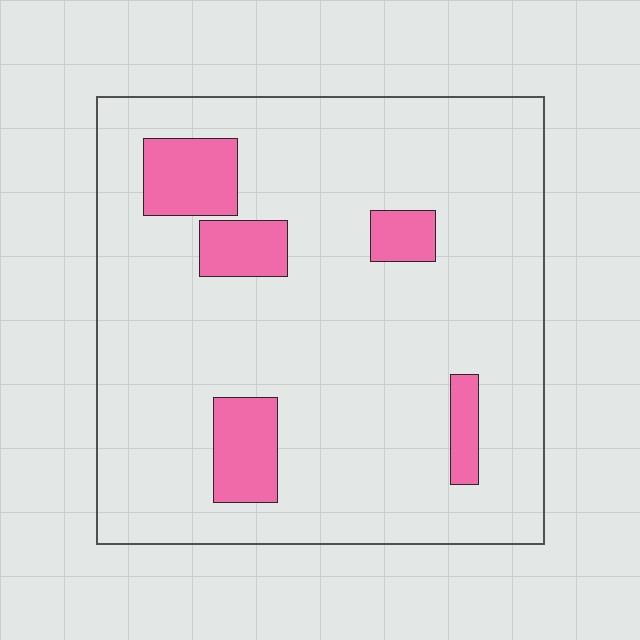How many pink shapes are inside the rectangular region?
5.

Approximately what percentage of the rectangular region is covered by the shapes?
Approximately 15%.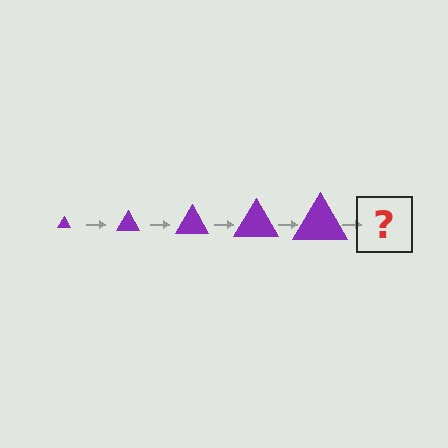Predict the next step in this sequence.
The next step is a purple triangle, larger than the previous one.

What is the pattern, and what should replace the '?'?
The pattern is that the triangle gets progressively larger each step. The '?' should be a purple triangle, larger than the previous one.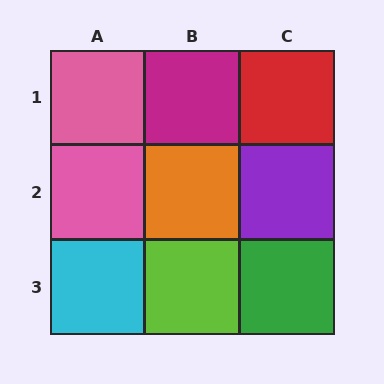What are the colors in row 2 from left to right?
Pink, orange, purple.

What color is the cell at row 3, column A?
Cyan.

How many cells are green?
1 cell is green.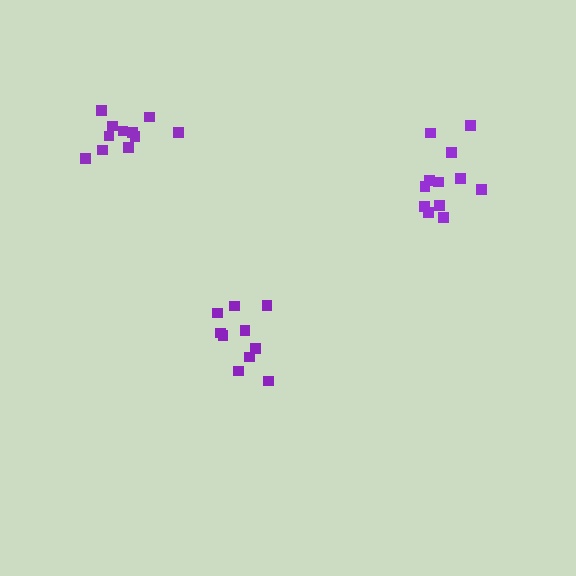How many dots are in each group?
Group 1: 10 dots, Group 2: 12 dots, Group 3: 11 dots (33 total).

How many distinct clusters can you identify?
There are 3 distinct clusters.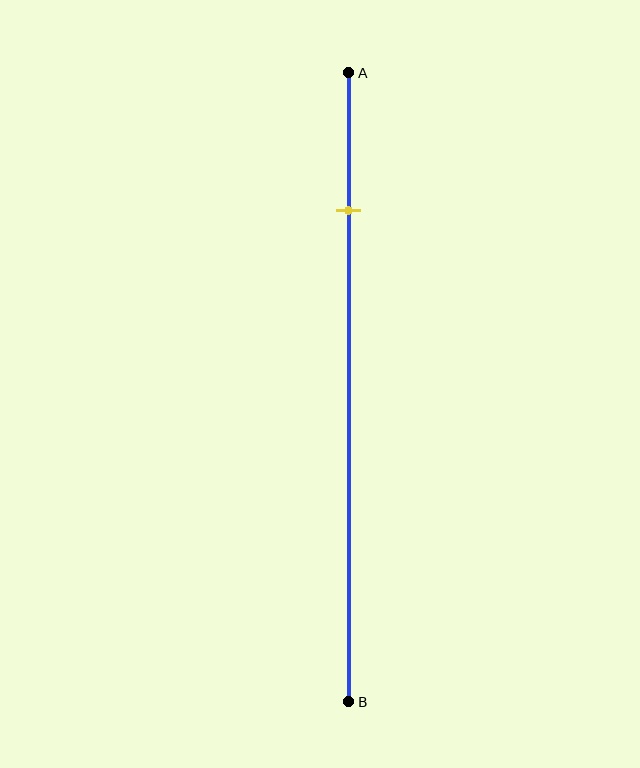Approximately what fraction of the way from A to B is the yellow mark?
The yellow mark is approximately 20% of the way from A to B.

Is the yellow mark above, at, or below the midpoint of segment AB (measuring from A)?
The yellow mark is above the midpoint of segment AB.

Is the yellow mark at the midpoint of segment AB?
No, the mark is at about 20% from A, not at the 50% midpoint.